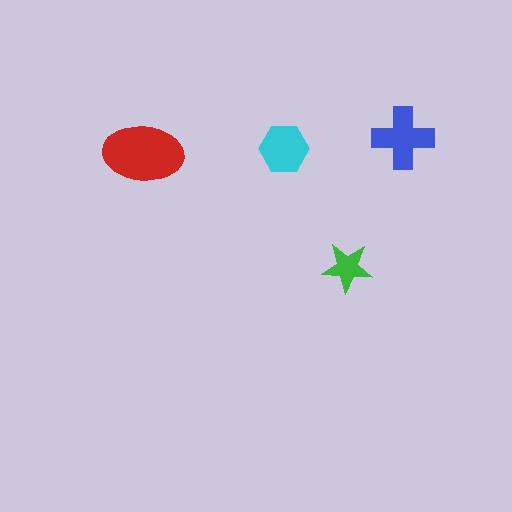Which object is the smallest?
The green star.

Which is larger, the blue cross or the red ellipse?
The red ellipse.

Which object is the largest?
The red ellipse.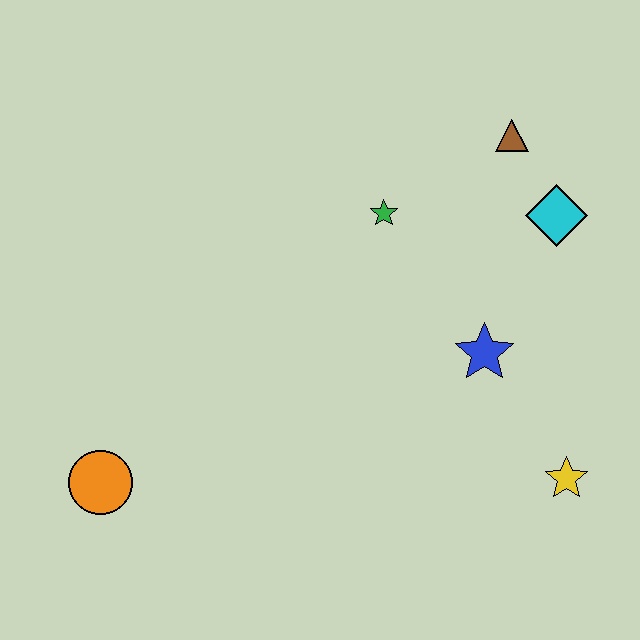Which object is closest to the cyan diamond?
The brown triangle is closest to the cyan diamond.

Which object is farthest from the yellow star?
The orange circle is farthest from the yellow star.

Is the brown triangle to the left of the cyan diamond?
Yes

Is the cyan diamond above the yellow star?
Yes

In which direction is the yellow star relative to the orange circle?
The yellow star is to the right of the orange circle.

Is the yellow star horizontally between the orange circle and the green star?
No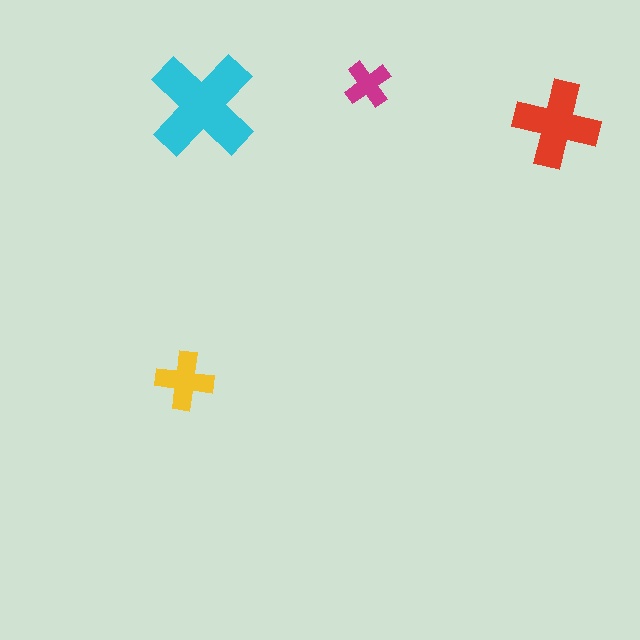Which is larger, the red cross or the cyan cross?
The cyan one.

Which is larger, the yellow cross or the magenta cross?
The yellow one.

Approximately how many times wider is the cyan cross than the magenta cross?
About 2.5 times wider.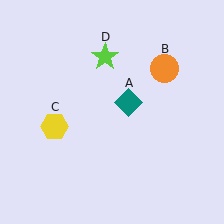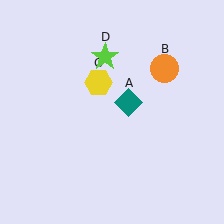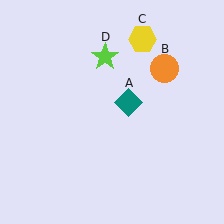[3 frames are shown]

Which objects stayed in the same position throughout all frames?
Teal diamond (object A) and orange circle (object B) and lime star (object D) remained stationary.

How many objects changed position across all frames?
1 object changed position: yellow hexagon (object C).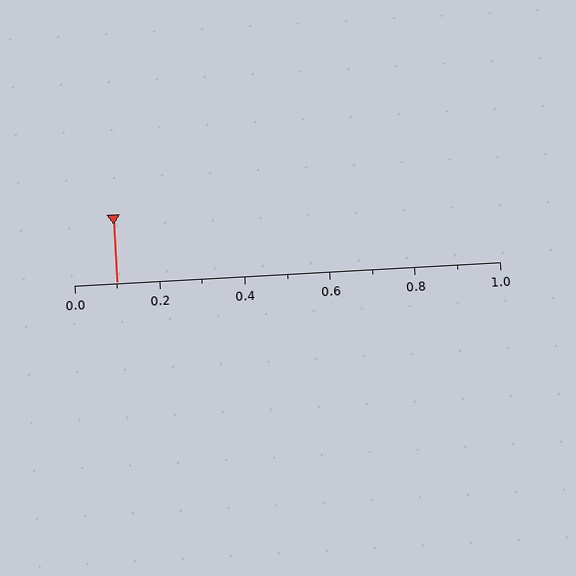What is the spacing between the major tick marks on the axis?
The major ticks are spaced 0.2 apart.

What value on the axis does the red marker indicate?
The marker indicates approximately 0.1.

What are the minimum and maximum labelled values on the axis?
The axis runs from 0.0 to 1.0.